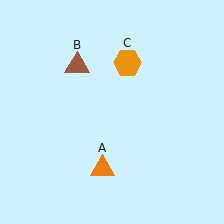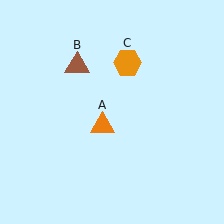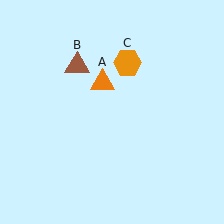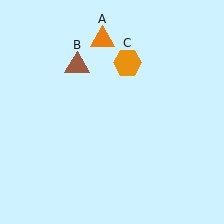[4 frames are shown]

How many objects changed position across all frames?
1 object changed position: orange triangle (object A).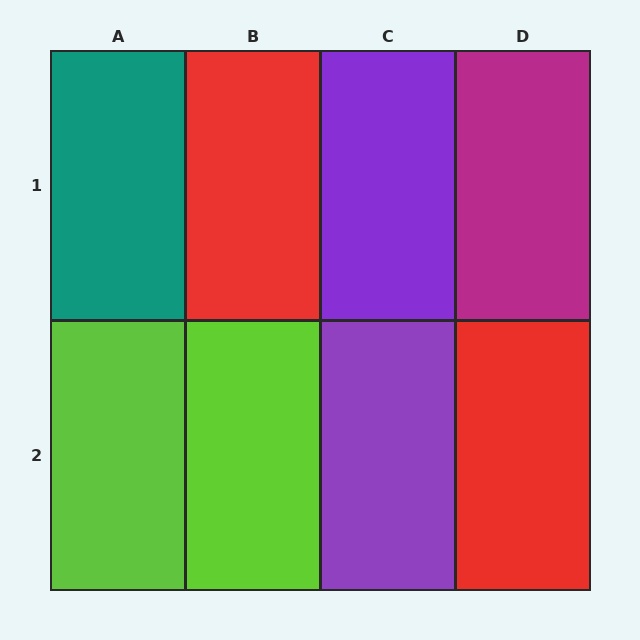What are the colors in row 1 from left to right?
Teal, red, purple, magenta.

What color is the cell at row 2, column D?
Red.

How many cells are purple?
2 cells are purple.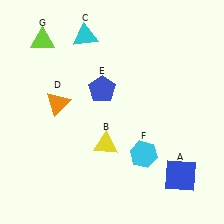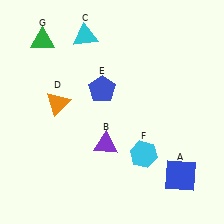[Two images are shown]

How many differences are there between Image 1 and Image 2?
There are 2 differences between the two images.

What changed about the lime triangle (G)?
In Image 1, G is lime. In Image 2, it changed to green.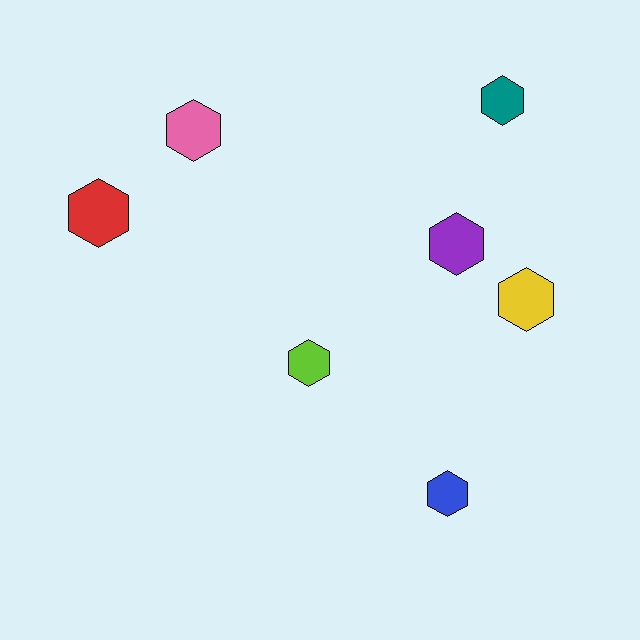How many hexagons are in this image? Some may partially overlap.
There are 7 hexagons.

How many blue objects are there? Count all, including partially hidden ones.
There is 1 blue object.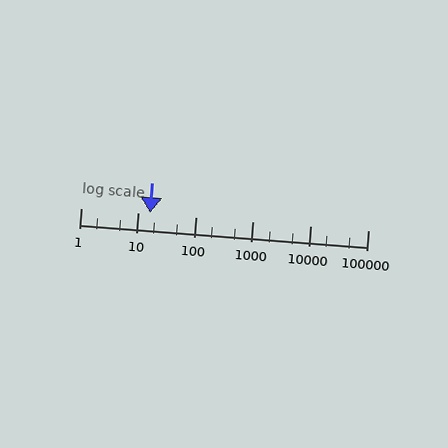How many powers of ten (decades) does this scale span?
The scale spans 5 decades, from 1 to 100000.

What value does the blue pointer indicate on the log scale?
The pointer indicates approximately 16.